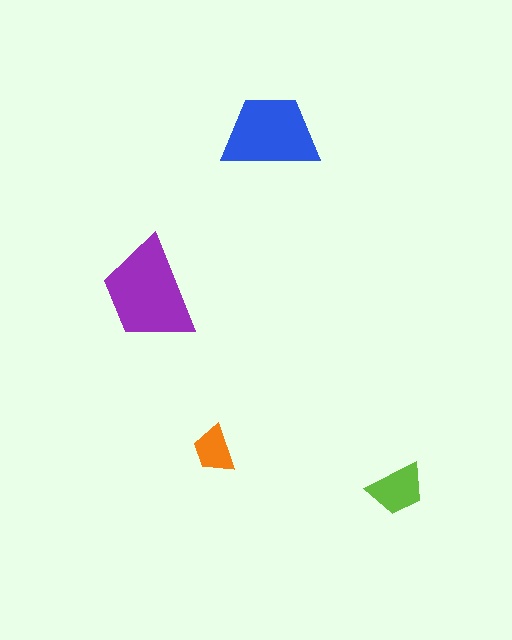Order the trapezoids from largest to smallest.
the purple one, the blue one, the lime one, the orange one.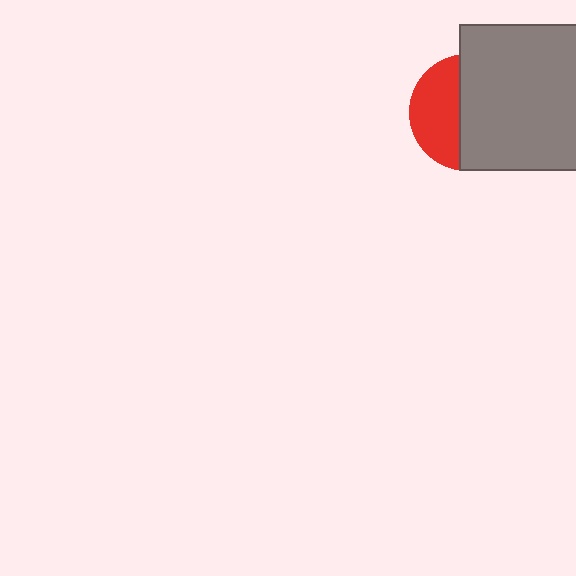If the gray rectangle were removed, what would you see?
You would see the complete red circle.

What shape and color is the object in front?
The object in front is a gray rectangle.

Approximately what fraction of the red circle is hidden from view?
Roughly 59% of the red circle is hidden behind the gray rectangle.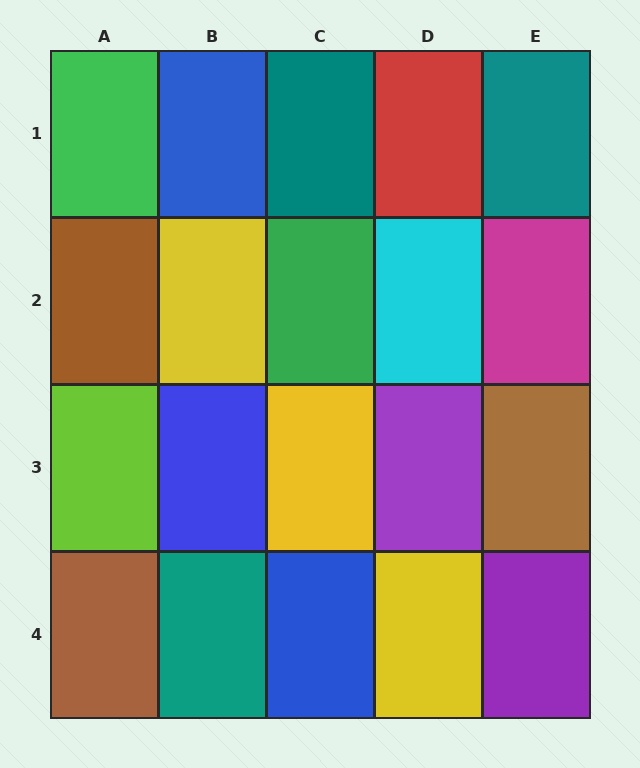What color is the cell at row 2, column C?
Green.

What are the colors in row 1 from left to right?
Green, blue, teal, red, teal.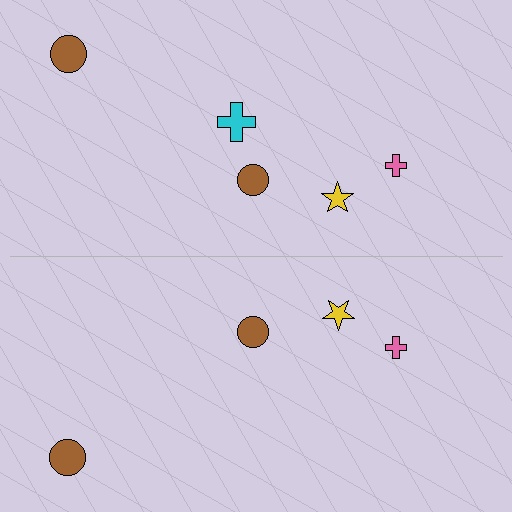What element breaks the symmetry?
A cyan cross is missing from the bottom side.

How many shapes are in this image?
There are 9 shapes in this image.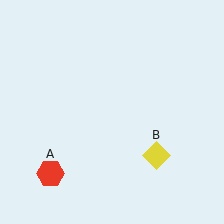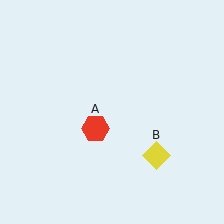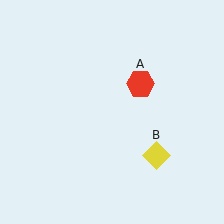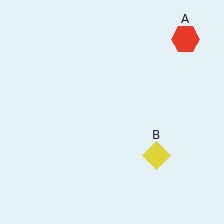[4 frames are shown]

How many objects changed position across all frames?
1 object changed position: red hexagon (object A).